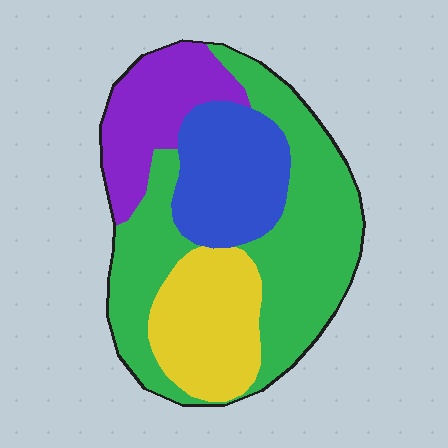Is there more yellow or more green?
Green.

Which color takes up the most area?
Green, at roughly 45%.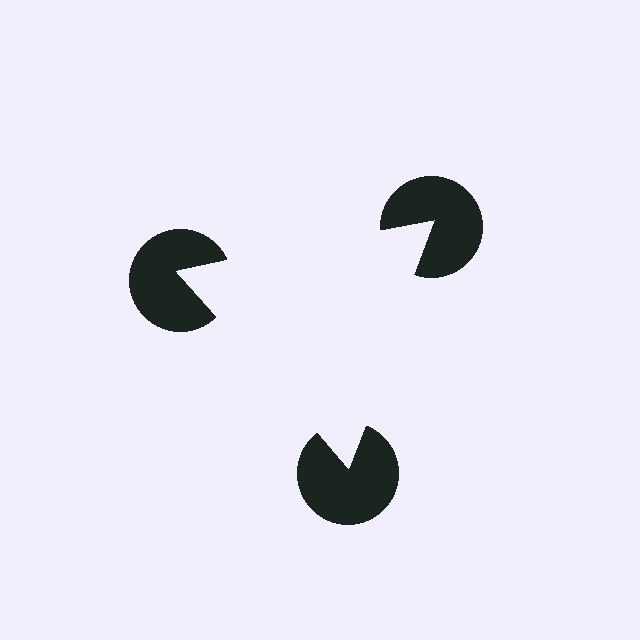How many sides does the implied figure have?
3 sides.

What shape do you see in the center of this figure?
An illusory triangle — its edges are inferred from the aligned wedge cuts in the pac-man discs, not physically drawn.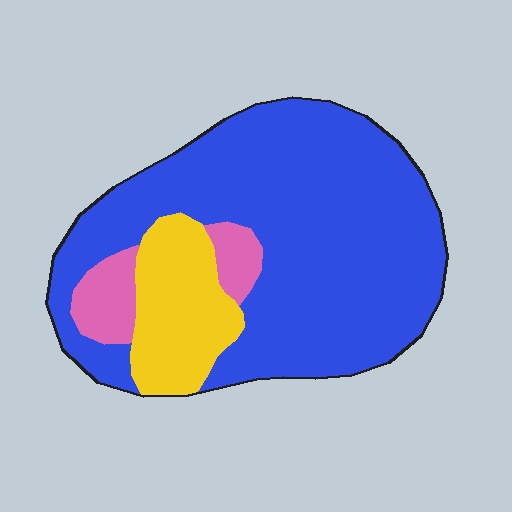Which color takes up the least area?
Pink, at roughly 10%.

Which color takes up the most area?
Blue, at roughly 75%.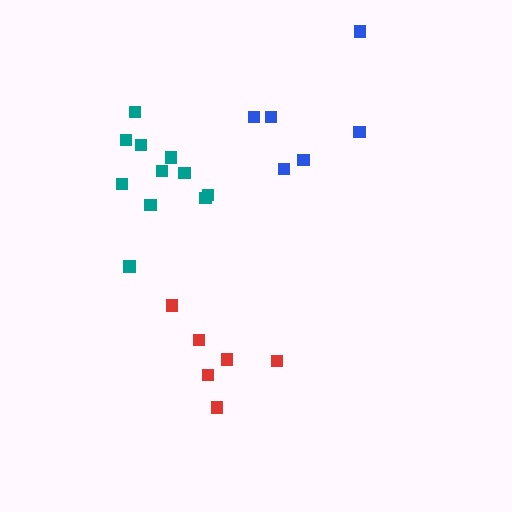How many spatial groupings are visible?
There are 3 spatial groupings.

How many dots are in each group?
Group 1: 6 dots, Group 2: 6 dots, Group 3: 11 dots (23 total).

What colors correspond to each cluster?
The clusters are colored: blue, red, teal.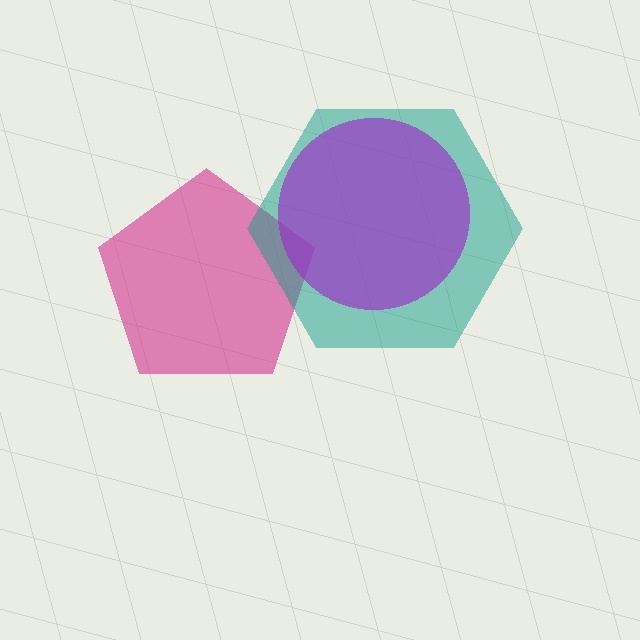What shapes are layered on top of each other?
The layered shapes are: a magenta pentagon, a teal hexagon, a purple circle.